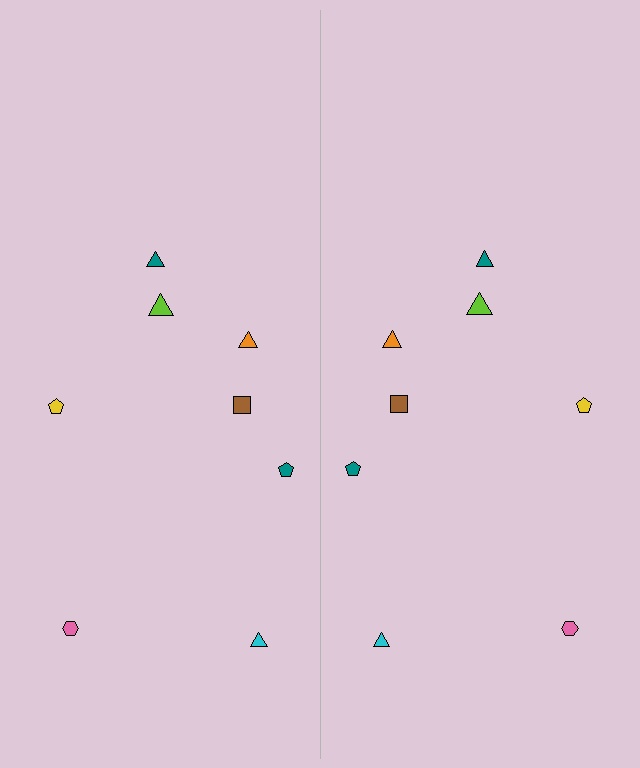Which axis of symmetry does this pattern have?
The pattern has a vertical axis of symmetry running through the center of the image.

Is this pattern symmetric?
Yes, this pattern has bilateral (reflection) symmetry.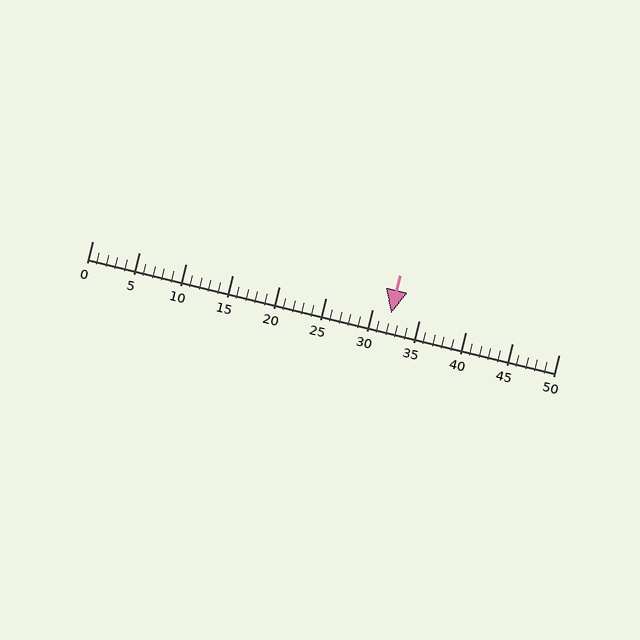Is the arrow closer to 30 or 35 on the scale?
The arrow is closer to 30.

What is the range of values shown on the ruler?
The ruler shows values from 0 to 50.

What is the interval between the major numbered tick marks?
The major tick marks are spaced 5 units apart.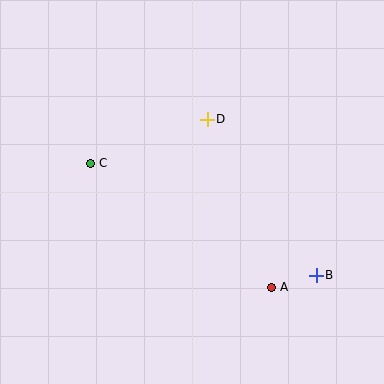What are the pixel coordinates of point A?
Point A is at (271, 287).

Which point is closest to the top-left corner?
Point C is closest to the top-left corner.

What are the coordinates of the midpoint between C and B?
The midpoint between C and B is at (203, 219).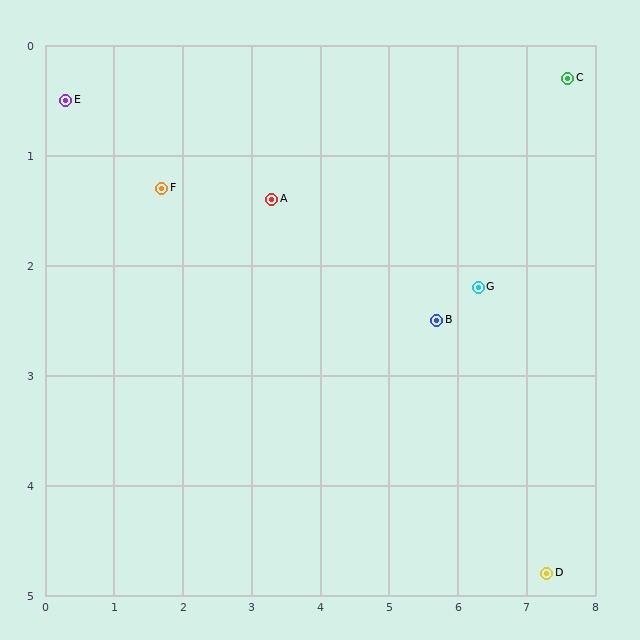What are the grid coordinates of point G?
Point G is at approximately (6.3, 2.2).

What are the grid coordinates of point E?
Point E is at approximately (0.3, 0.5).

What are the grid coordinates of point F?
Point F is at approximately (1.7, 1.3).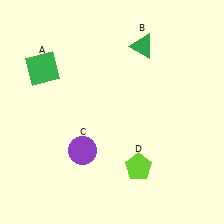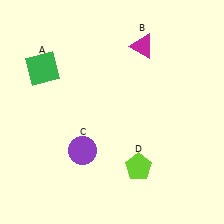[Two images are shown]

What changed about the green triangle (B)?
In Image 1, B is green. In Image 2, it changed to magenta.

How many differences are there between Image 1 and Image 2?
There is 1 difference between the two images.